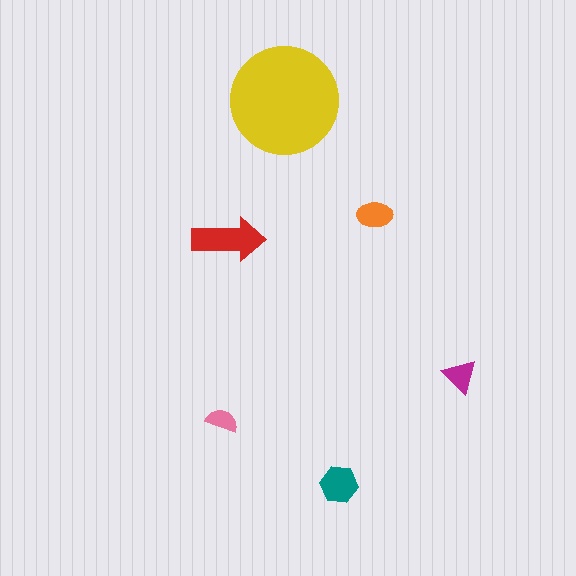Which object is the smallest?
The pink semicircle.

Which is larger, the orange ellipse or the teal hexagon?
The teal hexagon.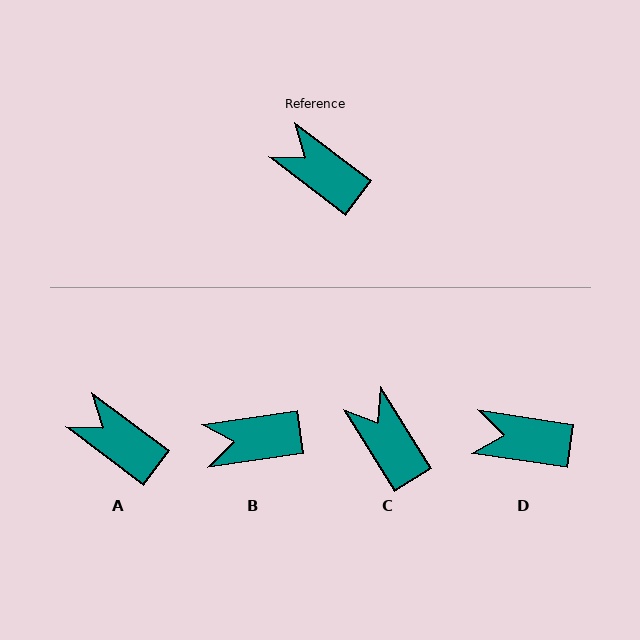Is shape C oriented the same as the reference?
No, it is off by about 21 degrees.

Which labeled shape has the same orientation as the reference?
A.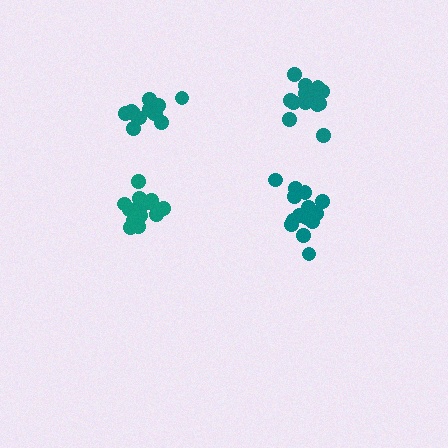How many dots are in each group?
Group 1: 16 dots, Group 2: 12 dots, Group 3: 15 dots, Group 4: 13 dots (56 total).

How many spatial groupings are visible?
There are 4 spatial groupings.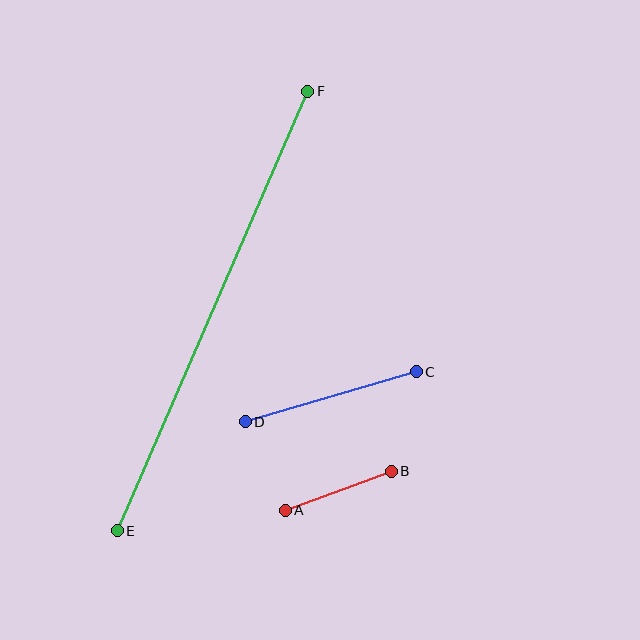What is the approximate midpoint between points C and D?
The midpoint is at approximately (331, 397) pixels.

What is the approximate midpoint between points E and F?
The midpoint is at approximately (212, 311) pixels.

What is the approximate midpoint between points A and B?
The midpoint is at approximately (338, 491) pixels.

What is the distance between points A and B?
The distance is approximately 113 pixels.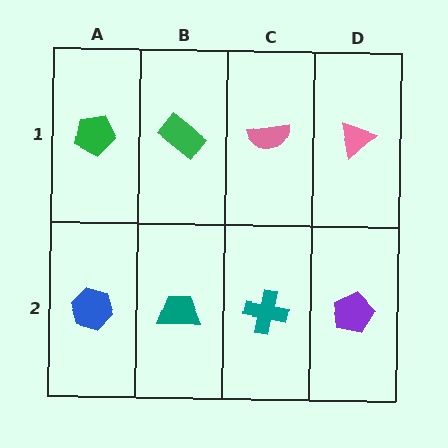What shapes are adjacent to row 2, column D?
A pink triangle (row 1, column D), a teal cross (row 2, column C).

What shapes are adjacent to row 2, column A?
A green pentagon (row 1, column A), a teal trapezoid (row 2, column B).